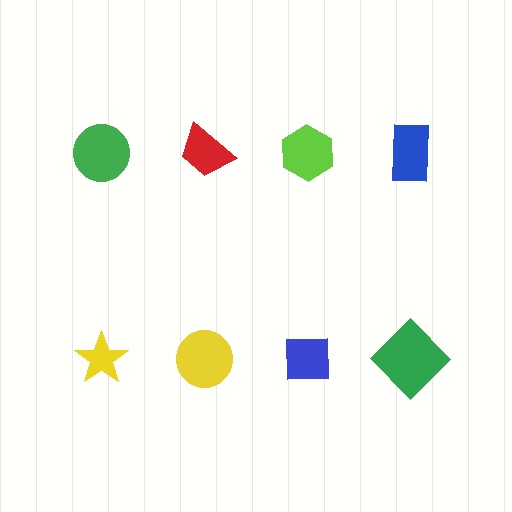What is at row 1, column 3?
A lime hexagon.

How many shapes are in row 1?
4 shapes.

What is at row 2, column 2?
A yellow circle.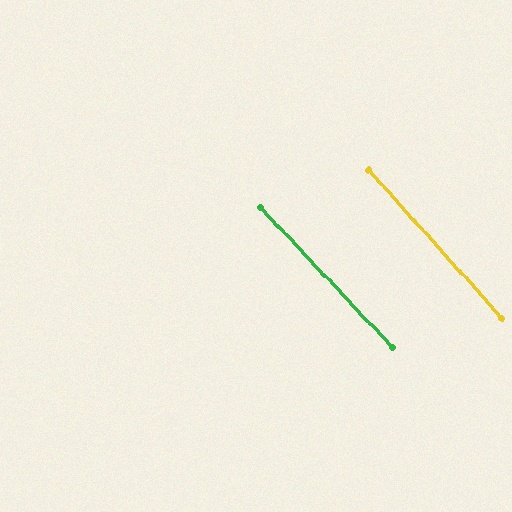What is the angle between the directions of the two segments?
Approximately 1 degree.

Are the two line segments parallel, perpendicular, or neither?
Parallel — their directions differ by only 1.1°.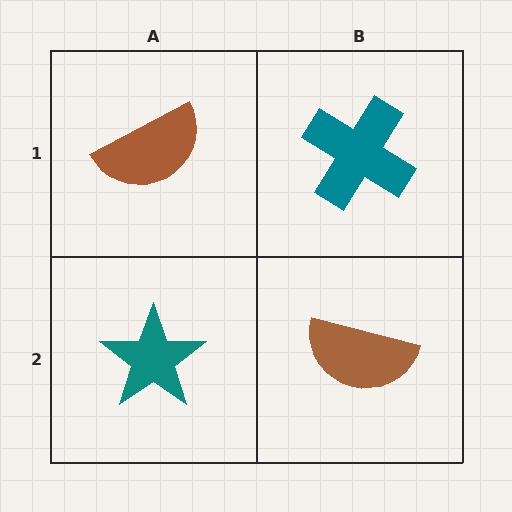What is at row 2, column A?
A teal star.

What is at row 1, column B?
A teal cross.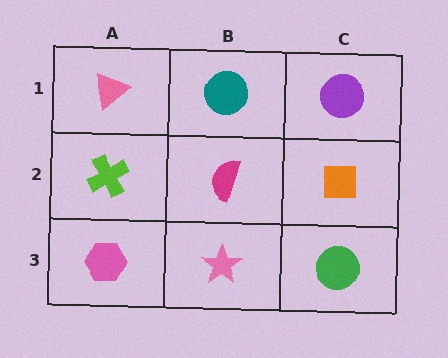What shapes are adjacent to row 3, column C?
An orange square (row 2, column C), a pink star (row 3, column B).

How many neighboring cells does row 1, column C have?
2.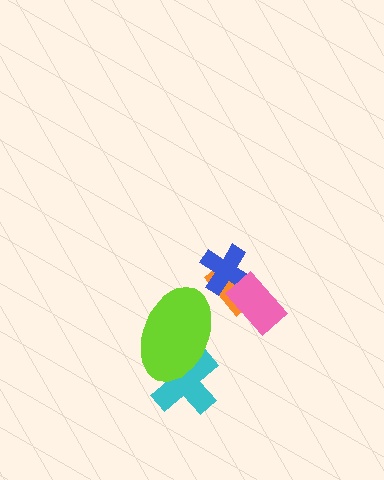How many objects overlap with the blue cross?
2 objects overlap with the blue cross.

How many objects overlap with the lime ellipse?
1 object overlaps with the lime ellipse.